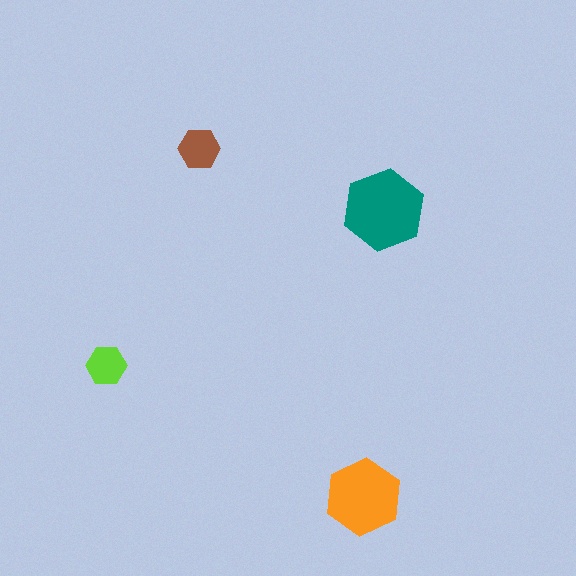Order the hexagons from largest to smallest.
the teal one, the orange one, the brown one, the lime one.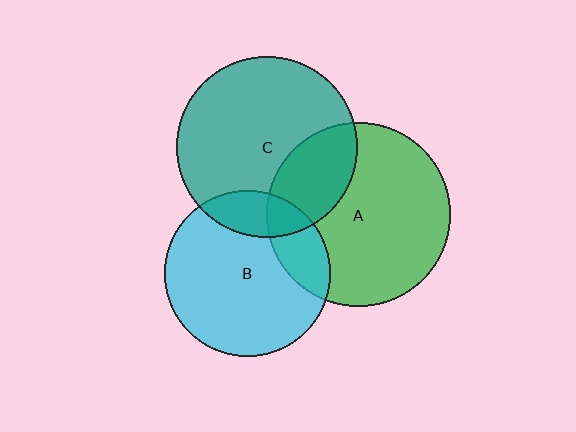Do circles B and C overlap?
Yes.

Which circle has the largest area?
Circle A (green).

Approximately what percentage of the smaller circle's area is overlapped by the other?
Approximately 15%.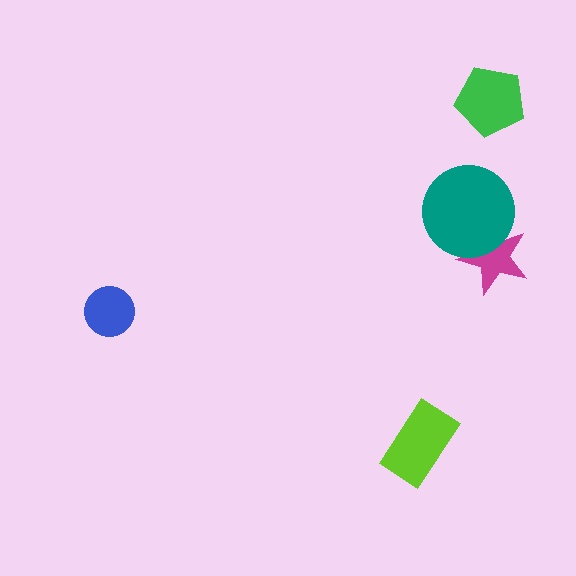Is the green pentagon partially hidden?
No, no other shape covers it.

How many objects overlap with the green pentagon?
0 objects overlap with the green pentagon.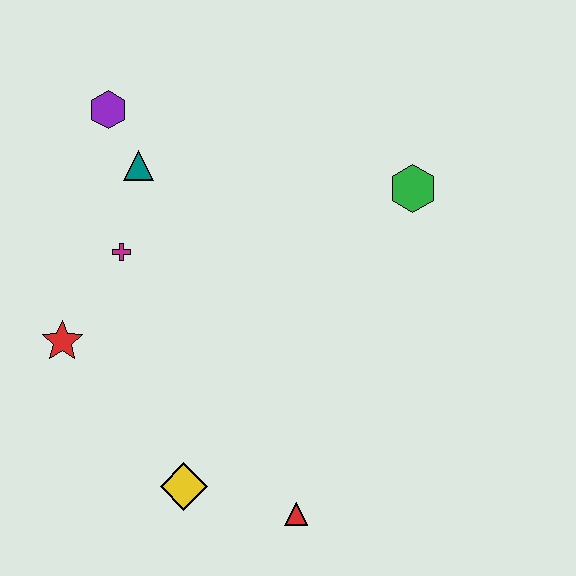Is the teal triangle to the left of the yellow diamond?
Yes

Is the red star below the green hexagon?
Yes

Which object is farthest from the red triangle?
The purple hexagon is farthest from the red triangle.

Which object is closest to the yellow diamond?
The red triangle is closest to the yellow diamond.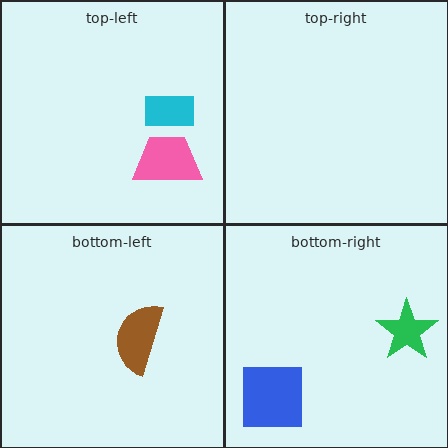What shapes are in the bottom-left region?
The brown semicircle.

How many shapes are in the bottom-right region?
2.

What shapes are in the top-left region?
The cyan rectangle, the pink trapezoid.